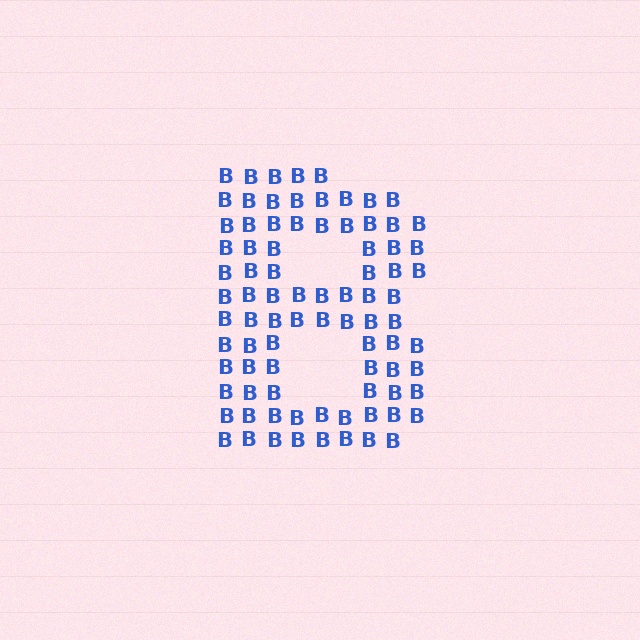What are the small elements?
The small elements are letter B's.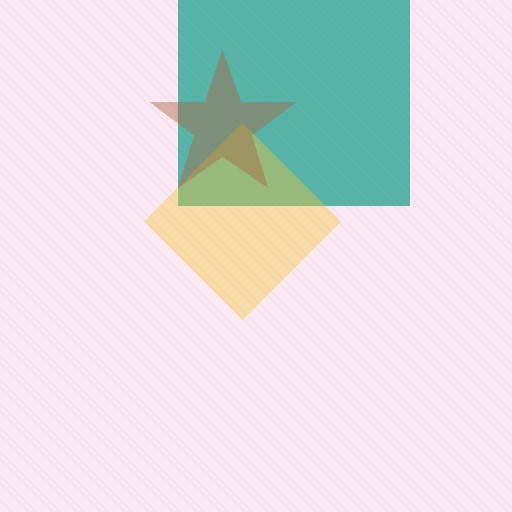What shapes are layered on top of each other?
The layered shapes are: a teal square, a yellow diamond, a brown star.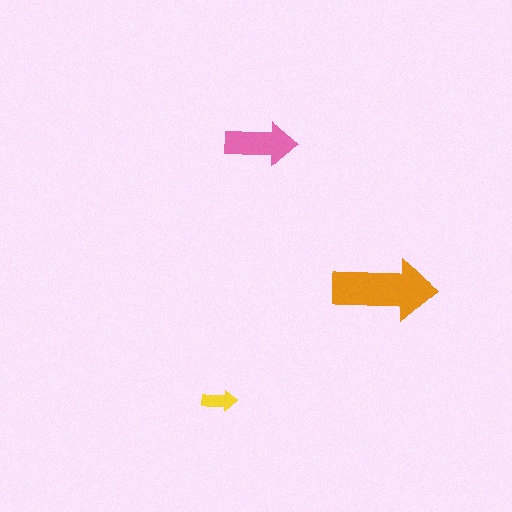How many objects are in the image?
There are 3 objects in the image.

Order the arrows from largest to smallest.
the orange one, the pink one, the yellow one.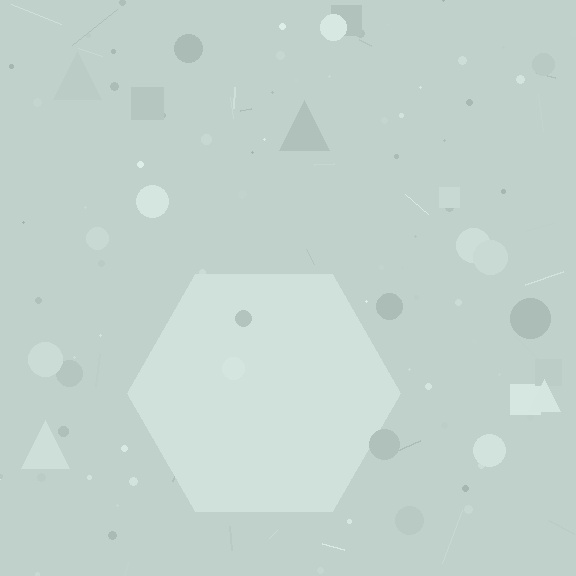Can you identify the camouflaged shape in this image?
The camouflaged shape is a hexagon.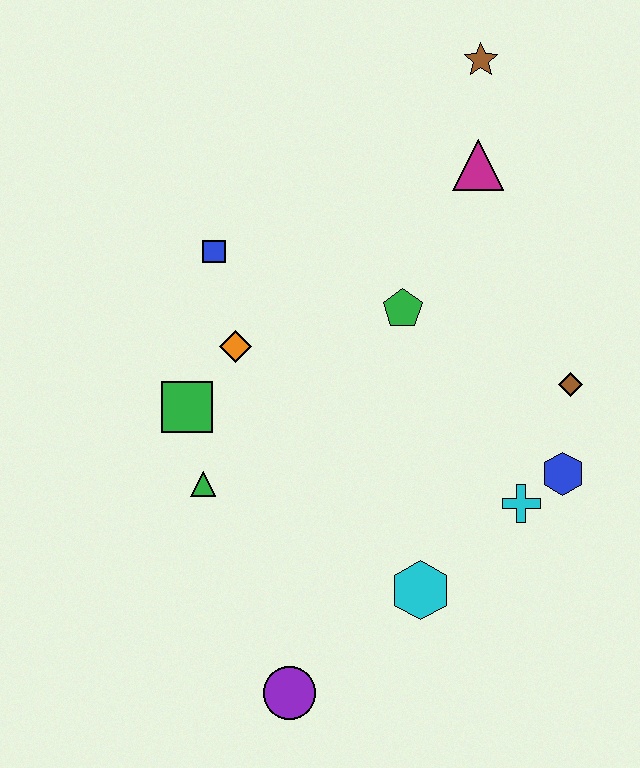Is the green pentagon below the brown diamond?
No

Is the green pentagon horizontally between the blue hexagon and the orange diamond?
Yes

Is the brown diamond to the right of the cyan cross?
Yes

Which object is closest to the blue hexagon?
The cyan cross is closest to the blue hexagon.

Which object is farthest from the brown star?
The purple circle is farthest from the brown star.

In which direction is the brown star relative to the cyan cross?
The brown star is above the cyan cross.